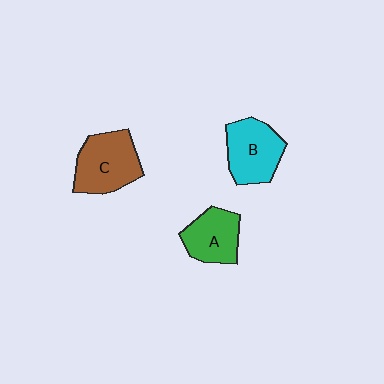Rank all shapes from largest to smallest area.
From largest to smallest: C (brown), B (cyan), A (green).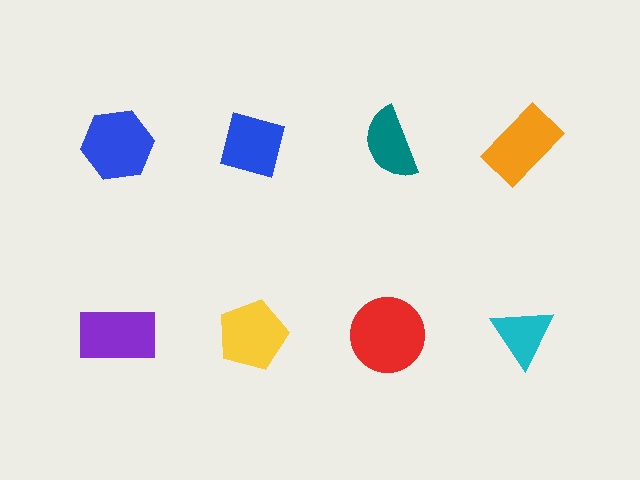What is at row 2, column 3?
A red circle.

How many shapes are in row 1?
4 shapes.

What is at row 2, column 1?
A purple rectangle.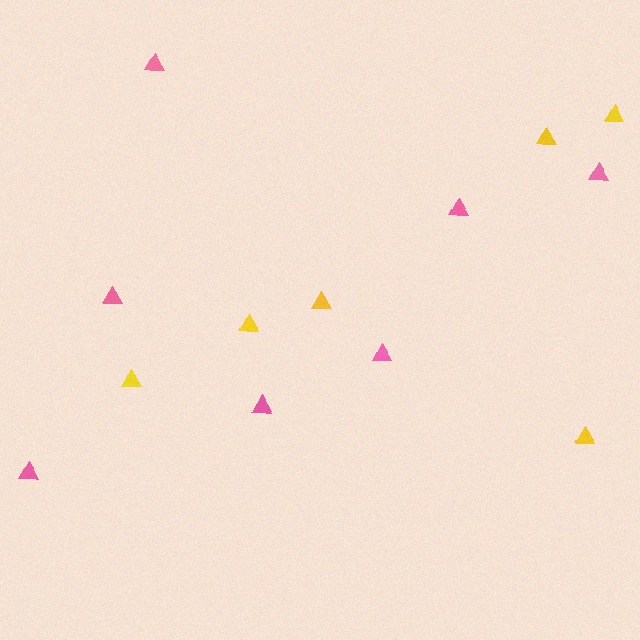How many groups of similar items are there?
There are 2 groups: one group of yellow triangles (6) and one group of pink triangles (7).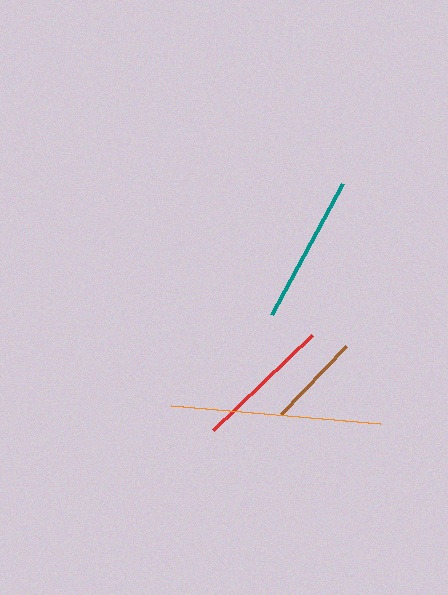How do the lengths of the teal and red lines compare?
The teal and red lines are approximately the same length.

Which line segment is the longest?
The orange line is the longest at approximately 210 pixels.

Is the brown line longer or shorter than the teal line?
The teal line is longer than the brown line.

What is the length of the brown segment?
The brown segment is approximately 94 pixels long.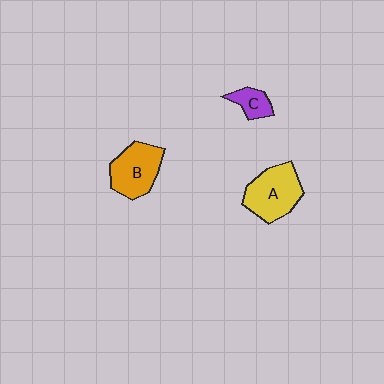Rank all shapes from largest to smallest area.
From largest to smallest: A (yellow), B (orange), C (purple).